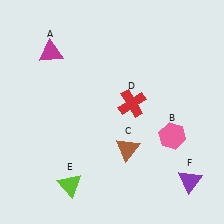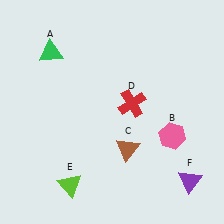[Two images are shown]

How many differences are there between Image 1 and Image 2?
There is 1 difference between the two images.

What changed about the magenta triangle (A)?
In Image 1, A is magenta. In Image 2, it changed to green.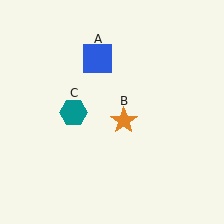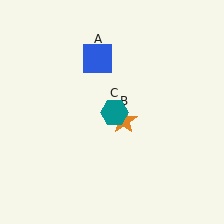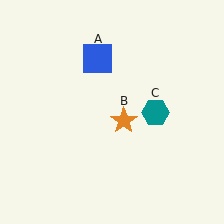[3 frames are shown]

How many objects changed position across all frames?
1 object changed position: teal hexagon (object C).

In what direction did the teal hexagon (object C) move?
The teal hexagon (object C) moved right.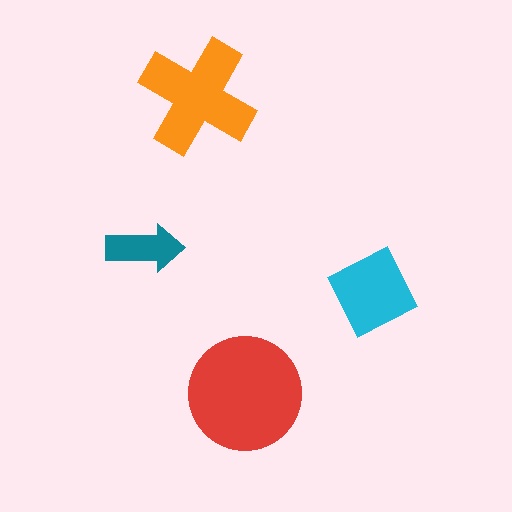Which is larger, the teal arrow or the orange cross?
The orange cross.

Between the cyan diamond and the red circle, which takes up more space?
The red circle.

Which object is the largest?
The red circle.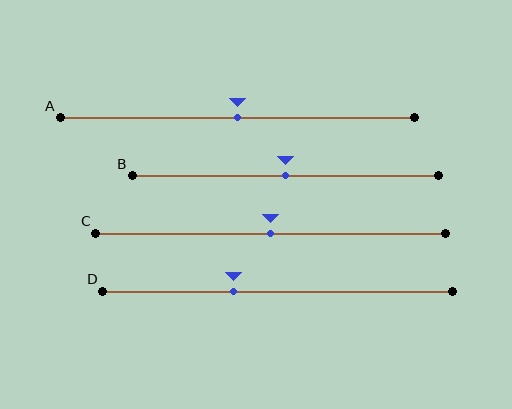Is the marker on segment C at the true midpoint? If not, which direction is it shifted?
Yes, the marker on segment C is at the true midpoint.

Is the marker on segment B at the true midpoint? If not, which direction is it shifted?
Yes, the marker on segment B is at the true midpoint.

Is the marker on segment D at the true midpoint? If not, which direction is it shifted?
No, the marker on segment D is shifted to the left by about 12% of the segment length.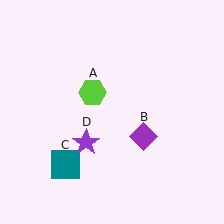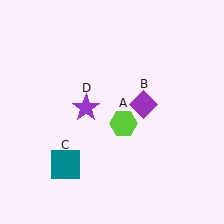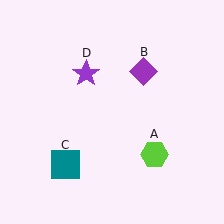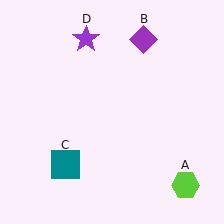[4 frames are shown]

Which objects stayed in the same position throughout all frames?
Teal square (object C) remained stationary.